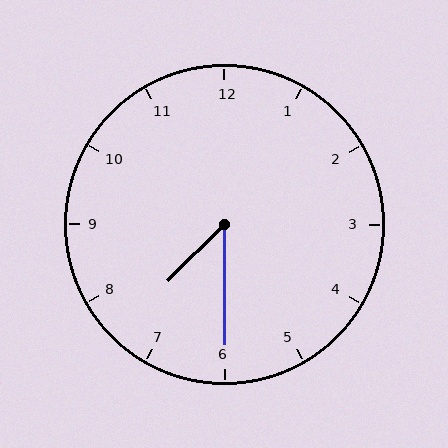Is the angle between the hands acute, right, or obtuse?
It is acute.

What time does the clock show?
7:30.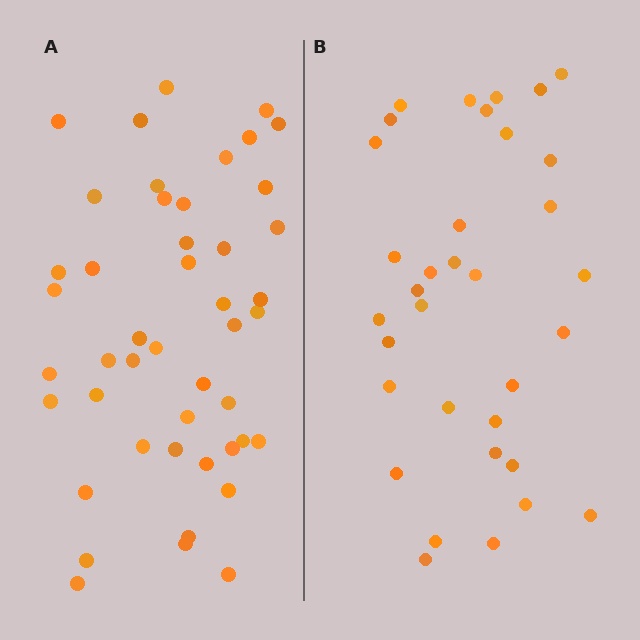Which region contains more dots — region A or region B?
Region A (the left region) has more dots.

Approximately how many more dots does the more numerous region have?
Region A has roughly 12 or so more dots than region B.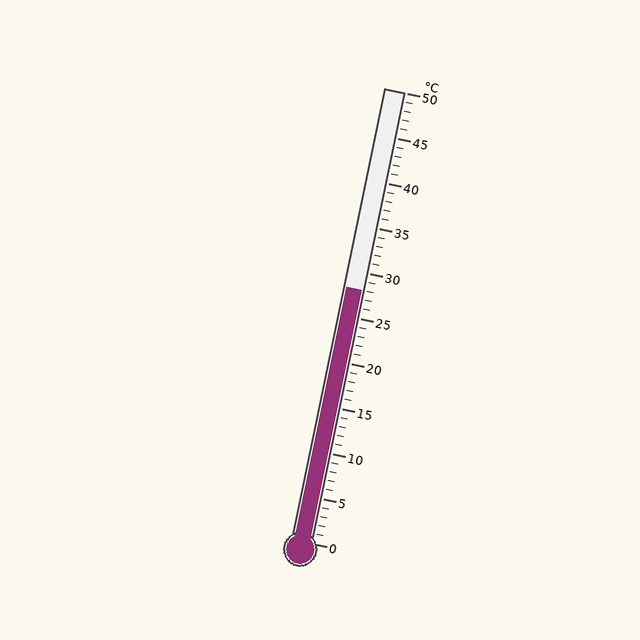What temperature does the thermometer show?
The thermometer shows approximately 28°C.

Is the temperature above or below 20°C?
The temperature is above 20°C.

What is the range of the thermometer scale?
The thermometer scale ranges from 0°C to 50°C.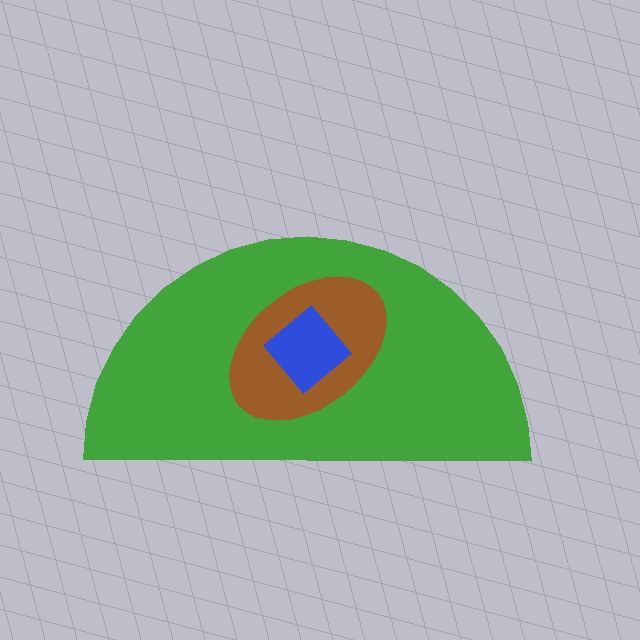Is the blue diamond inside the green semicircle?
Yes.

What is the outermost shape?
The green semicircle.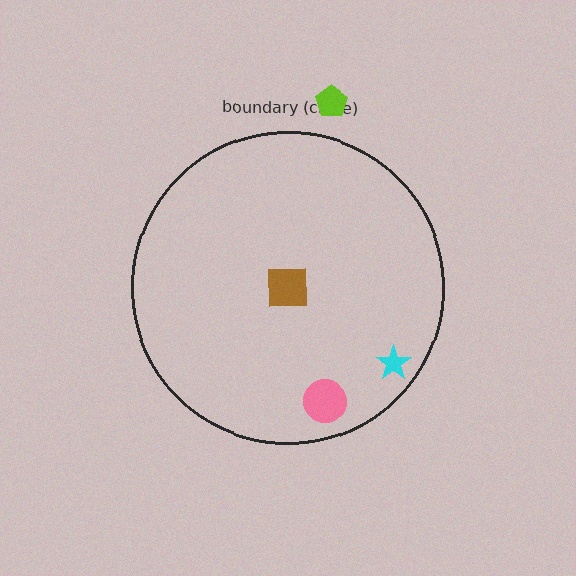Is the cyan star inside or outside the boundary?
Inside.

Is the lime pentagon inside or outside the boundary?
Outside.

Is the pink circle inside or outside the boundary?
Inside.